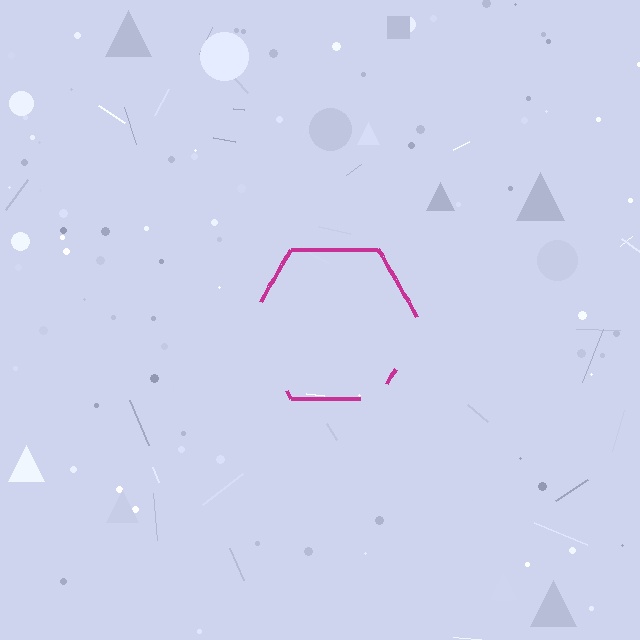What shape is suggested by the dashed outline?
The dashed outline suggests a hexagon.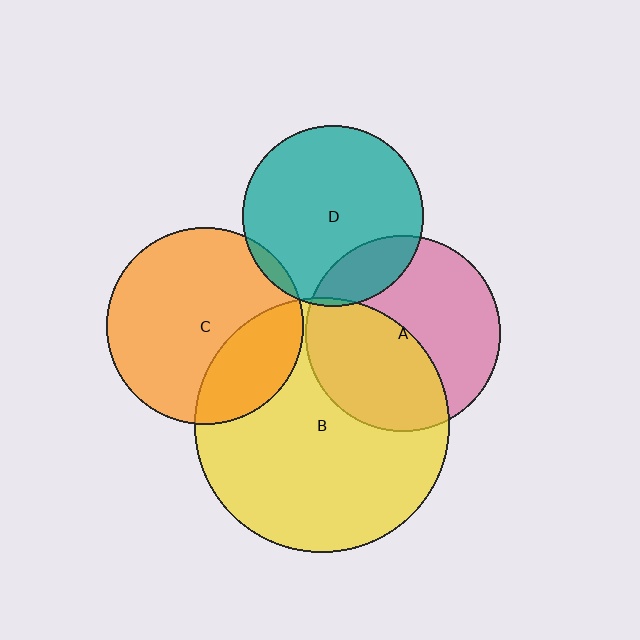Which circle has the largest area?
Circle B (yellow).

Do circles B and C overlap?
Yes.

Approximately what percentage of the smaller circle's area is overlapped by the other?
Approximately 25%.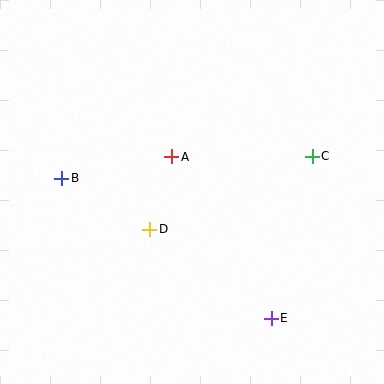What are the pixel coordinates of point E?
Point E is at (271, 318).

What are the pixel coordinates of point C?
Point C is at (312, 156).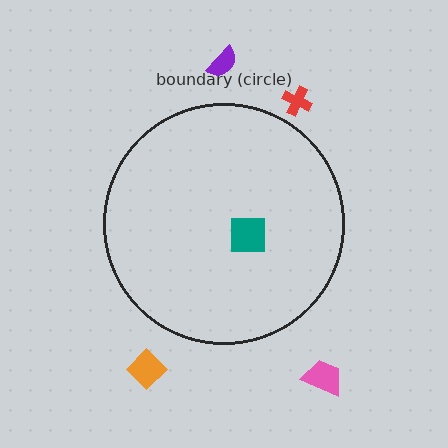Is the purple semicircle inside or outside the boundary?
Outside.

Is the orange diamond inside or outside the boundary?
Outside.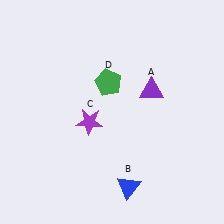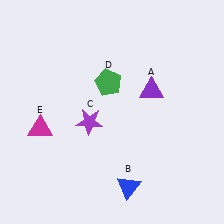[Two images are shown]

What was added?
A magenta triangle (E) was added in Image 2.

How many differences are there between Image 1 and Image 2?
There is 1 difference between the two images.